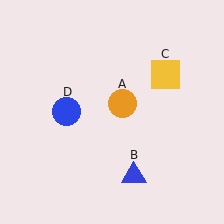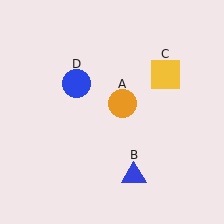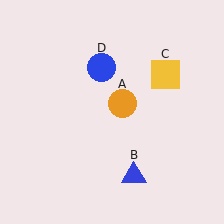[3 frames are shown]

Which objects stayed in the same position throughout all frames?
Orange circle (object A) and blue triangle (object B) and yellow square (object C) remained stationary.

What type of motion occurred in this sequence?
The blue circle (object D) rotated clockwise around the center of the scene.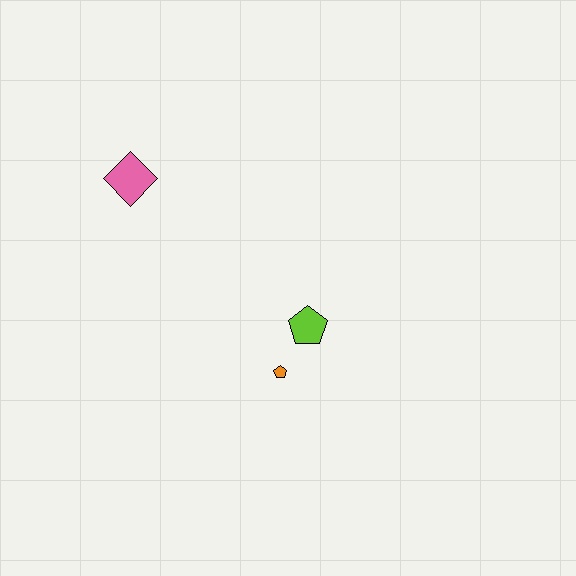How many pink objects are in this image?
There is 1 pink object.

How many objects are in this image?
There are 3 objects.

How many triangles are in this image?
There are no triangles.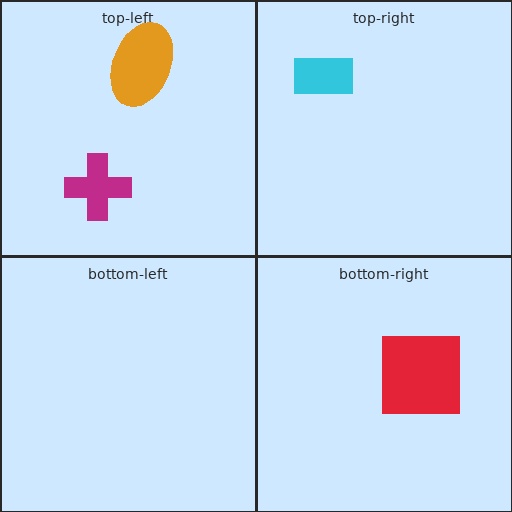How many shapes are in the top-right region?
1.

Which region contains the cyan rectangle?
The top-right region.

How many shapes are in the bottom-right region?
1.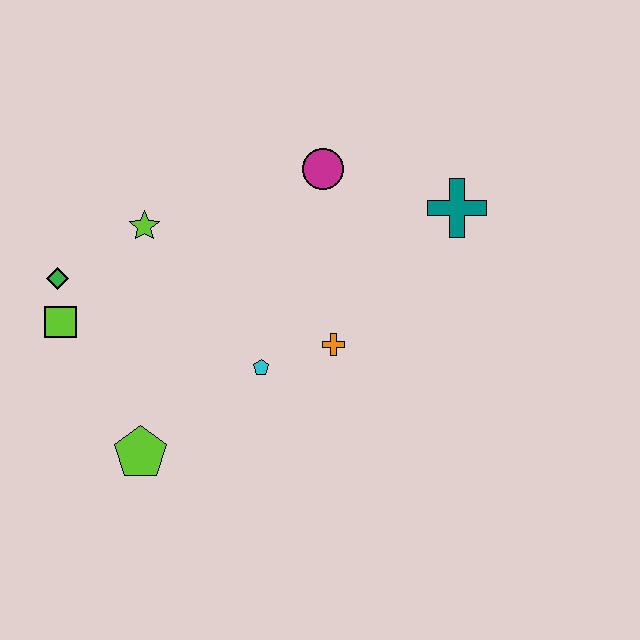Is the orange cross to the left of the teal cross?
Yes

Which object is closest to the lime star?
The green diamond is closest to the lime star.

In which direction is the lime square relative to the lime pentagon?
The lime square is above the lime pentagon.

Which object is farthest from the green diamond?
The teal cross is farthest from the green diamond.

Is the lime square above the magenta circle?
No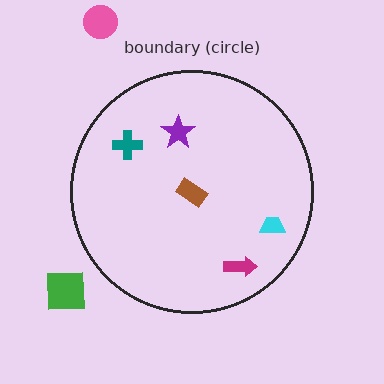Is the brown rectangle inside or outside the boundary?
Inside.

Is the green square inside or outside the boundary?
Outside.